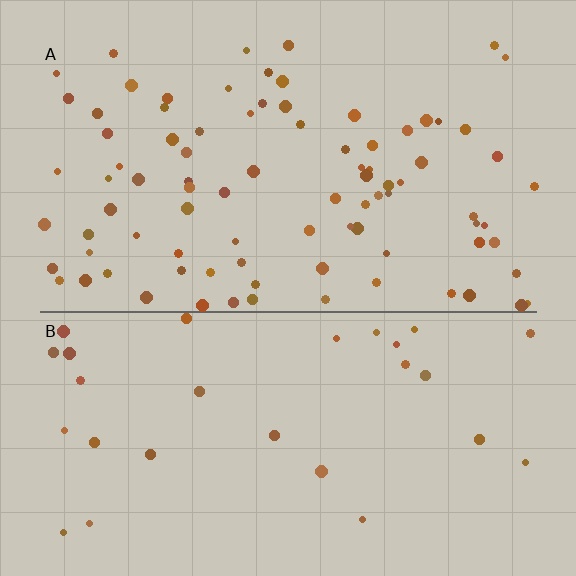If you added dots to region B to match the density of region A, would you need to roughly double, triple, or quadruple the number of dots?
Approximately triple.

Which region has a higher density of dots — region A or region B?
A (the top).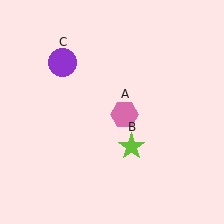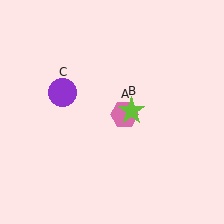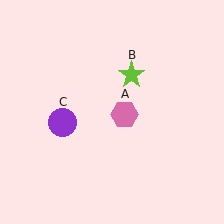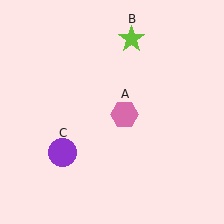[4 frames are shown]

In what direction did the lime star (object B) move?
The lime star (object B) moved up.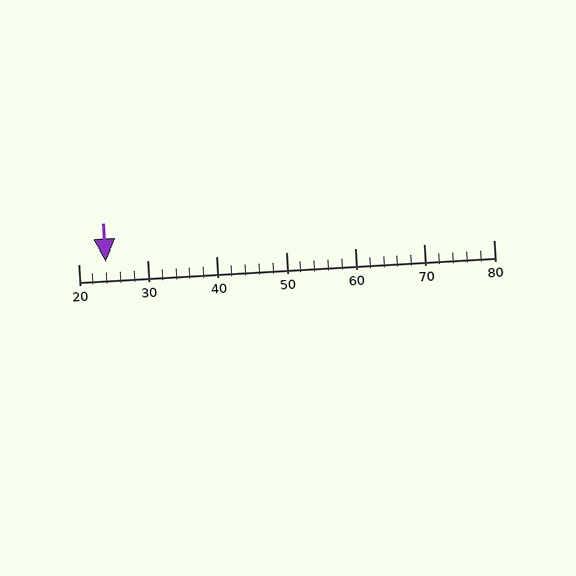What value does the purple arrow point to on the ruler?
The purple arrow points to approximately 24.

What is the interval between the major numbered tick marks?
The major tick marks are spaced 10 units apart.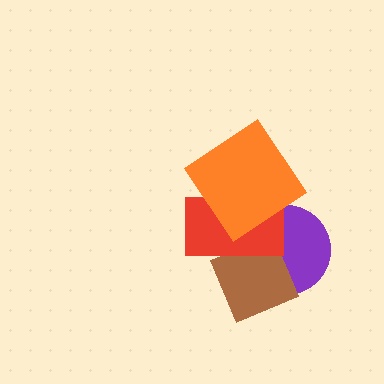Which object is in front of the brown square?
The red rectangle is in front of the brown square.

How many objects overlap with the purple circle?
2 objects overlap with the purple circle.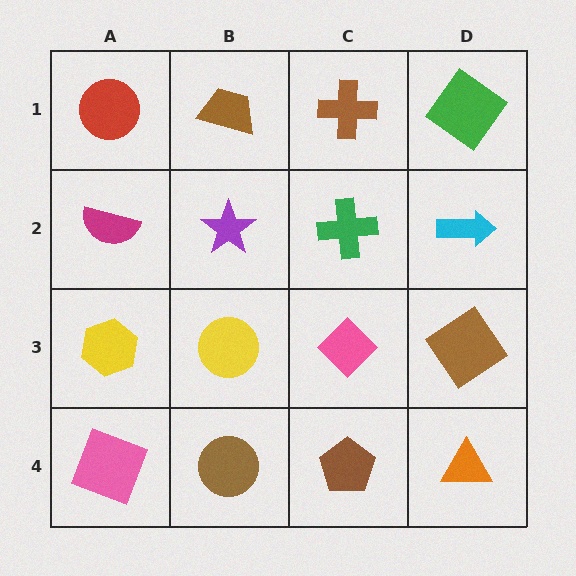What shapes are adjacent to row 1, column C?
A green cross (row 2, column C), a brown trapezoid (row 1, column B), a green diamond (row 1, column D).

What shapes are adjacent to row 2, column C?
A brown cross (row 1, column C), a pink diamond (row 3, column C), a purple star (row 2, column B), a cyan arrow (row 2, column D).